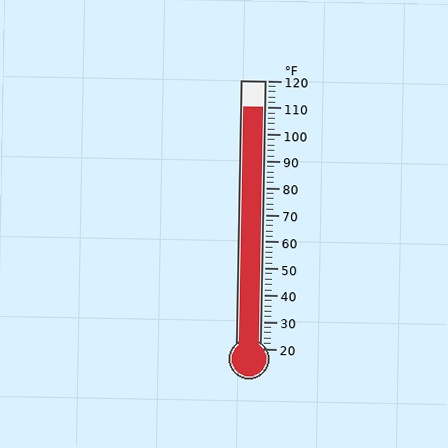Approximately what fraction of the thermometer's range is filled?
The thermometer is filled to approximately 90% of its range.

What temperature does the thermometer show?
The thermometer shows approximately 110°F.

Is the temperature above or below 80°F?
The temperature is above 80°F.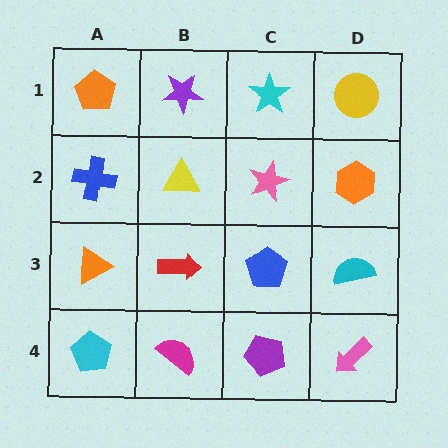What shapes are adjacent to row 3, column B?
A yellow triangle (row 2, column B), a magenta semicircle (row 4, column B), an orange triangle (row 3, column A), a blue pentagon (row 3, column C).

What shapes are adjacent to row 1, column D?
An orange hexagon (row 2, column D), a cyan star (row 1, column C).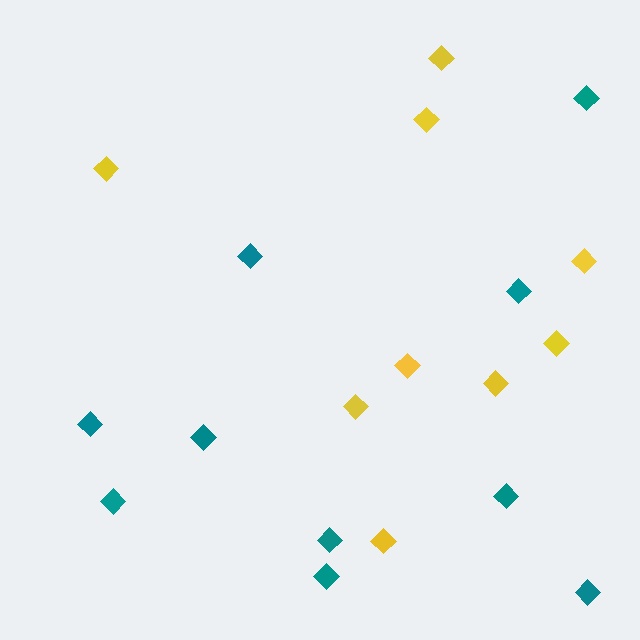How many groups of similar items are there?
There are 2 groups: one group of teal diamonds (10) and one group of yellow diamonds (9).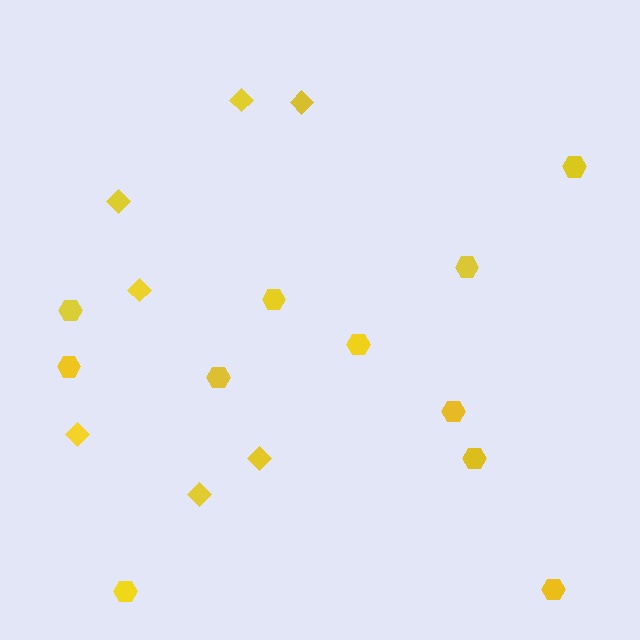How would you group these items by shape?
There are 2 groups: one group of diamonds (7) and one group of hexagons (11).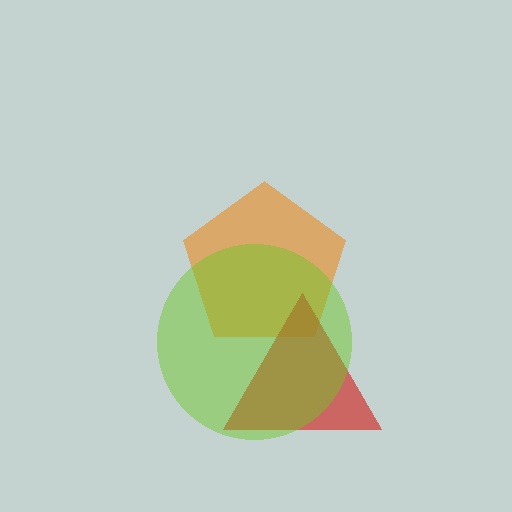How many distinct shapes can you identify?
There are 3 distinct shapes: an orange pentagon, a red triangle, a lime circle.